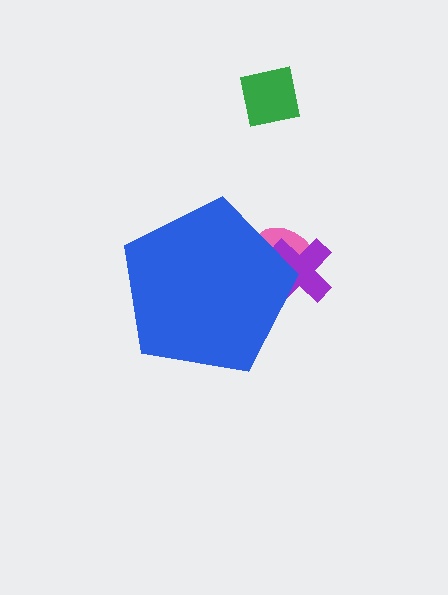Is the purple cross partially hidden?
Yes, the purple cross is partially hidden behind the blue pentagon.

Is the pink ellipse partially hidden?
Yes, the pink ellipse is partially hidden behind the blue pentagon.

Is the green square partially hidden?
No, the green square is fully visible.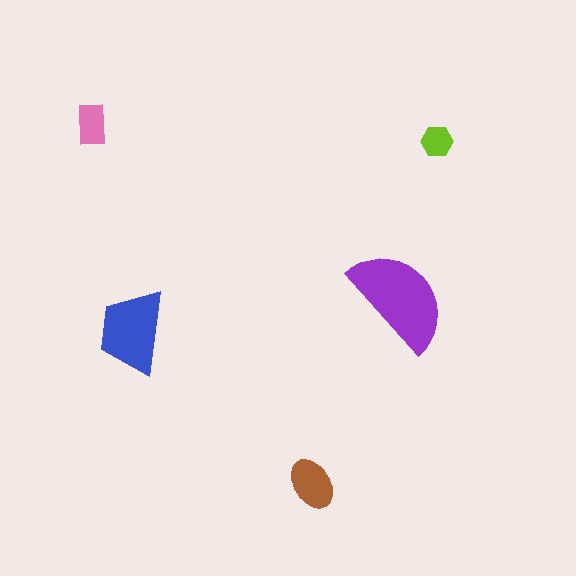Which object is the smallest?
The lime hexagon.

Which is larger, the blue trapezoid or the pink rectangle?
The blue trapezoid.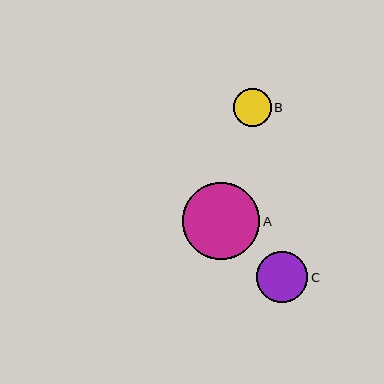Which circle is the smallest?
Circle B is the smallest with a size of approximately 37 pixels.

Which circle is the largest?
Circle A is the largest with a size of approximately 77 pixels.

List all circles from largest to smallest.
From largest to smallest: A, C, B.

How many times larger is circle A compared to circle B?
Circle A is approximately 2.1 times the size of circle B.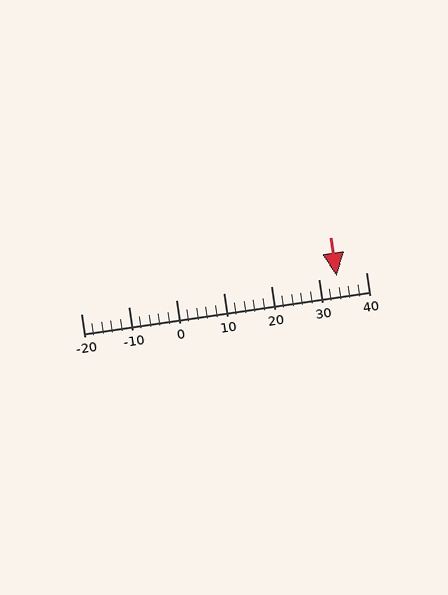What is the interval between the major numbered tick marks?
The major tick marks are spaced 10 units apart.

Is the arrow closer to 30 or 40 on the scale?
The arrow is closer to 30.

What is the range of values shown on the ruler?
The ruler shows values from -20 to 40.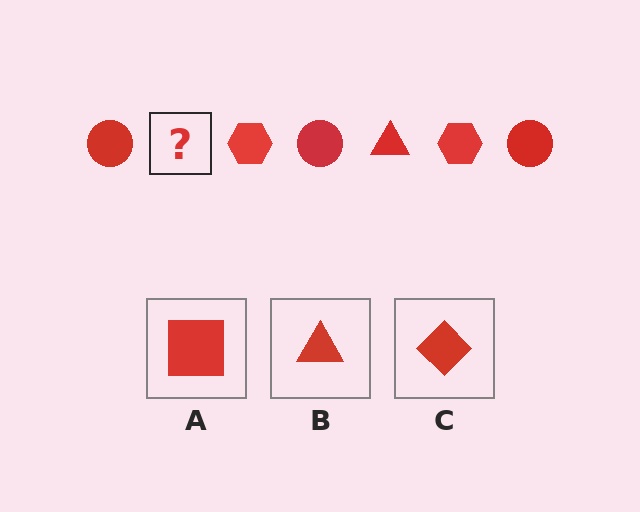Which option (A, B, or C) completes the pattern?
B.